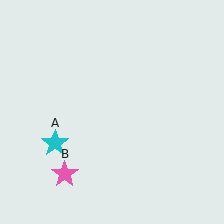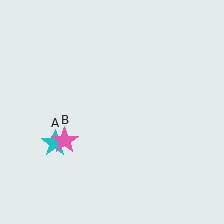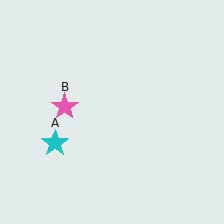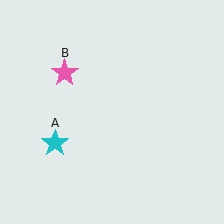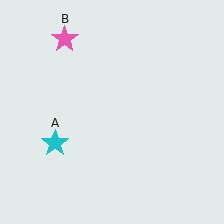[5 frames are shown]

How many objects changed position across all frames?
1 object changed position: pink star (object B).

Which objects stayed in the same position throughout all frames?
Cyan star (object A) remained stationary.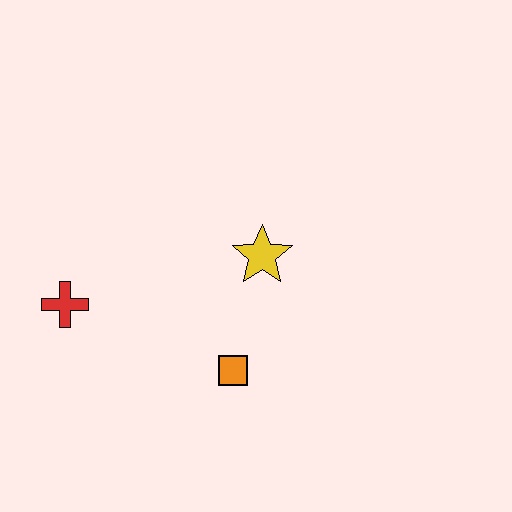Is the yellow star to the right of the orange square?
Yes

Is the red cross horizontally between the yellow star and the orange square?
No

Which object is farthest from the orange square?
The red cross is farthest from the orange square.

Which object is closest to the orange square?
The yellow star is closest to the orange square.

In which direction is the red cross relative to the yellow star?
The red cross is to the left of the yellow star.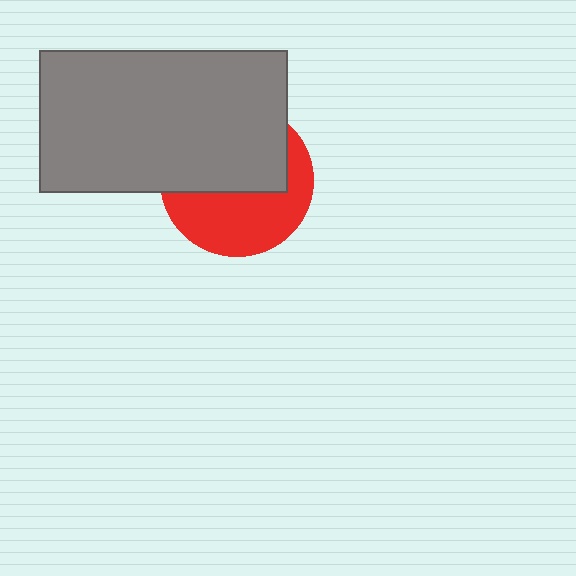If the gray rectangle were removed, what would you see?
You would see the complete red circle.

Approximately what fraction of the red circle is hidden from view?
Roughly 53% of the red circle is hidden behind the gray rectangle.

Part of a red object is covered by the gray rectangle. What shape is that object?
It is a circle.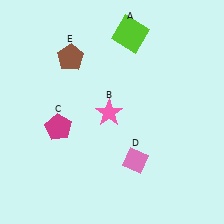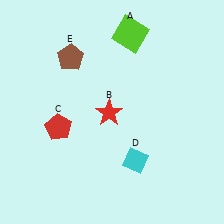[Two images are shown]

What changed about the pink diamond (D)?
In Image 1, D is pink. In Image 2, it changed to cyan.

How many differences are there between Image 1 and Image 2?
There are 3 differences between the two images.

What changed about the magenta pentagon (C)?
In Image 1, C is magenta. In Image 2, it changed to red.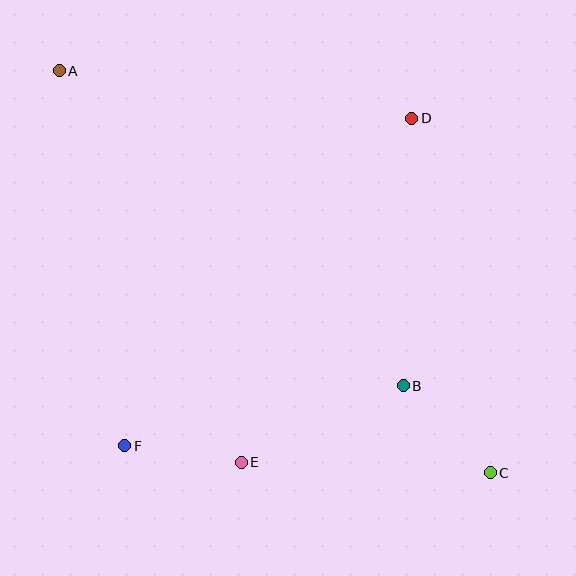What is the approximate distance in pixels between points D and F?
The distance between D and F is approximately 436 pixels.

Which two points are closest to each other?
Points E and F are closest to each other.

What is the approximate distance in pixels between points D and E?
The distance between D and E is approximately 384 pixels.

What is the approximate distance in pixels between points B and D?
The distance between B and D is approximately 268 pixels.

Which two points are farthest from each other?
Points A and C are farthest from each other.